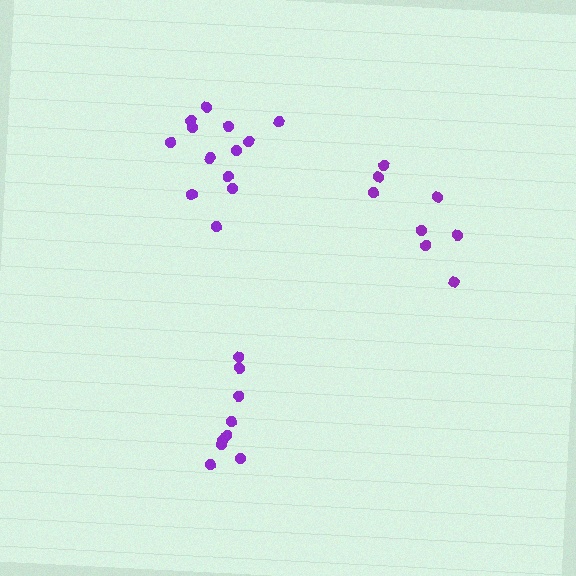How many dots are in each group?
Group 1: 9 dots, Group 2: 8 dots, Group 3: 13 dots (30 total).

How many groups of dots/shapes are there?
There are 3 groups.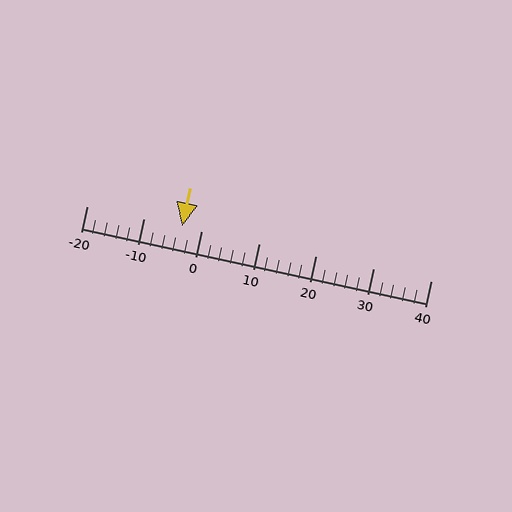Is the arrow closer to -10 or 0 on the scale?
The arrow is closer to 0.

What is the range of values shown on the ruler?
The ruler shows values from -20 to 40.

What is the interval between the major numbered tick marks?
The major tick marks are spaced 10 units apart.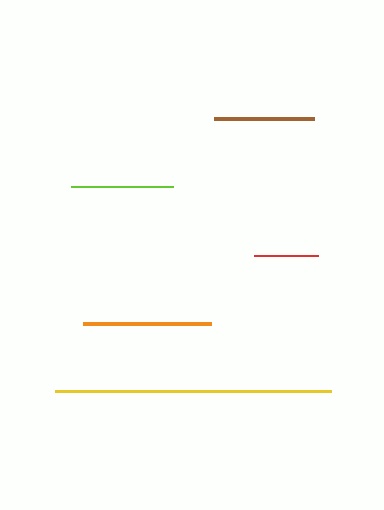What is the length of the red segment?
The red segment is approximately 64 pixels long.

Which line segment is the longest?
The yellow line is the longest at approximately 276 pixels.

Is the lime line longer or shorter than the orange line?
The orange line is longer than the lime line.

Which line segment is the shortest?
The red line is the shortest at approximately 64 pixels.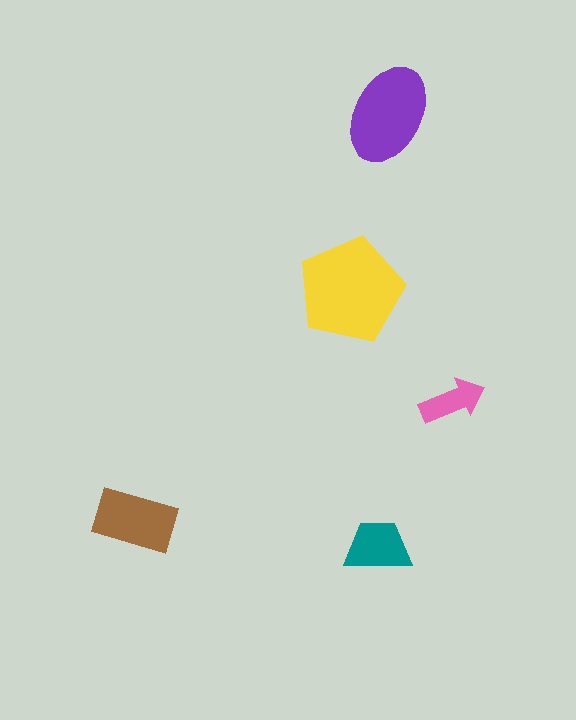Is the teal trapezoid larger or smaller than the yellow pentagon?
Smaller.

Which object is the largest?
The yellow pentagon.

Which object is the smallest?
The pink arrow.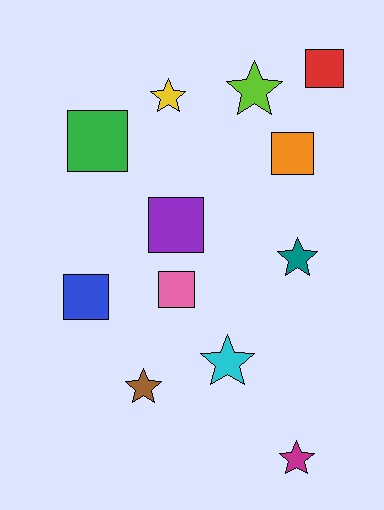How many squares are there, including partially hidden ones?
There are 6 squares.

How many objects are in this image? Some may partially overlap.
There are 12 objects.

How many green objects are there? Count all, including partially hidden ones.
There is 1 green object.